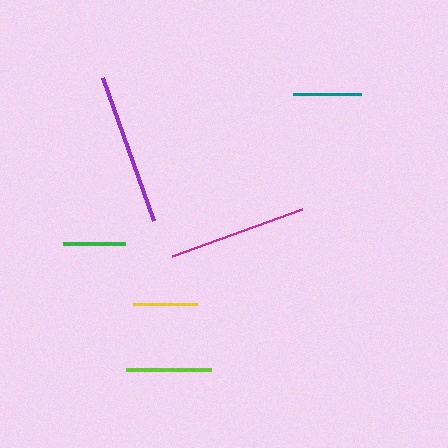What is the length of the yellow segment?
The yellow segment is approximately 64 pixels long.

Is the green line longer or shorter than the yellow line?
The yellow line is longer than the green line.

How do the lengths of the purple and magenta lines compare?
The purple and magenta lines are approximately the same length.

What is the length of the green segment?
The green segment is approximately 62 pixels long.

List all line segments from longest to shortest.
From longest to shortest: purple, magenta, lime, teal, yellow, green.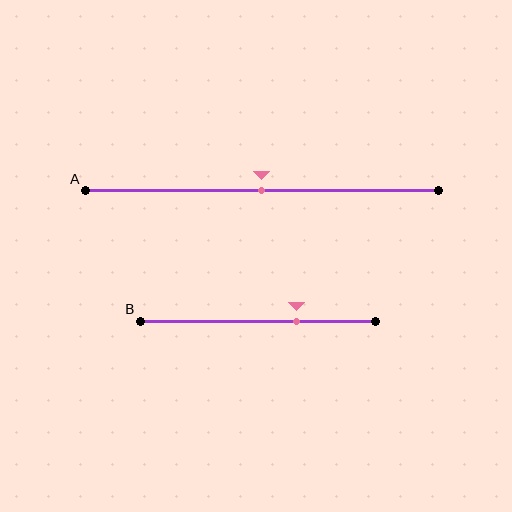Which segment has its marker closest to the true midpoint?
Segment A has its marker closest to the true midpoint.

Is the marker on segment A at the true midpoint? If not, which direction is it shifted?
Yes, the marker on segment A is at the true midpoint.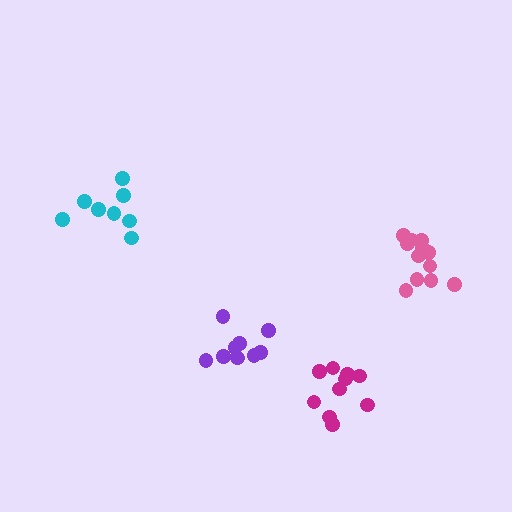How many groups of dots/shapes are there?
There are 4 groups.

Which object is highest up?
The cyan cluster is topmost.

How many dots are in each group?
Group 1: 12 dots, Group 2: 8 dots, Group 3: 9 dots, Group 4: 10 dots (39 total).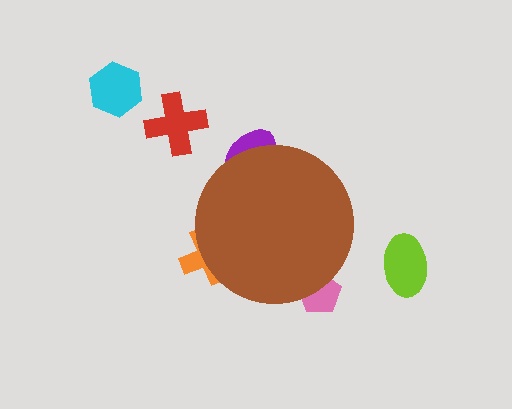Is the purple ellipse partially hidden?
Yes, the purple ellipse is partially hidden behind the brown circle.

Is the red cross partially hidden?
No, the red cross is fully visible.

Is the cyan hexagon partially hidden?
No, the cyan hexagon is fully visible.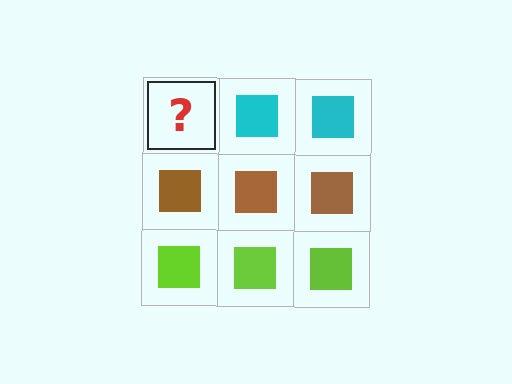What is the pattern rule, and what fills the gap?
The rule is that each row has a consistent color. The gap should be filled with a cyan square.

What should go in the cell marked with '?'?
The missing cell should contain a cyan square.